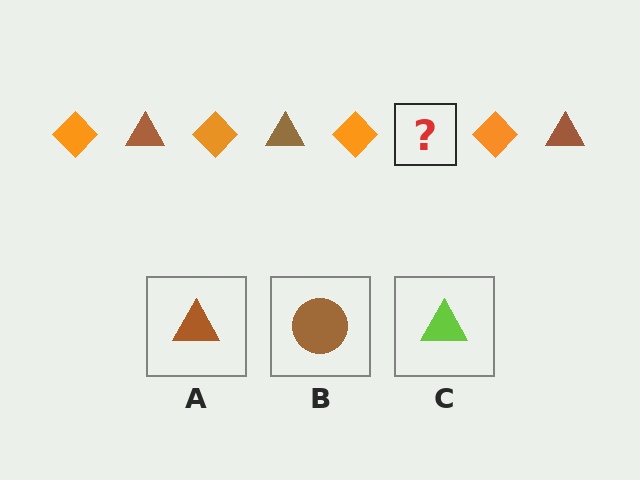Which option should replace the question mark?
Option A.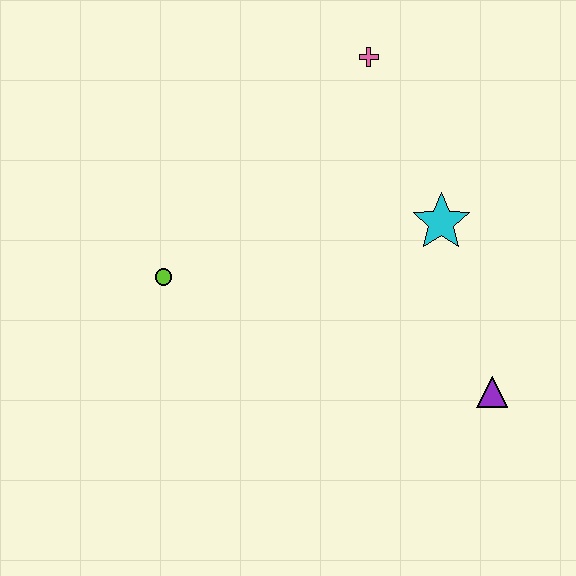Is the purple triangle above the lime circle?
No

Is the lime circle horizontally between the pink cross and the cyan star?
No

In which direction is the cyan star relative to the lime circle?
The cyan star is to the right of the lime circle.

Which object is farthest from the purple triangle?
The pink cross is farthest from the purple triangle.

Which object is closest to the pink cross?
The cyan star is closest to the pink cross.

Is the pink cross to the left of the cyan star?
Yes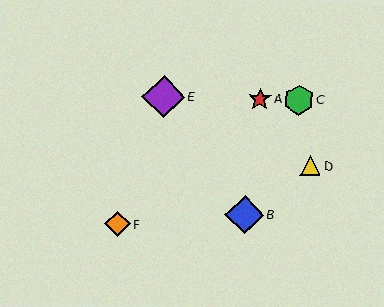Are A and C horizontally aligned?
Yes, both are at y≈99.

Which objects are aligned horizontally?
Objects A, C, E are aligned horizontally.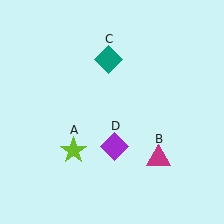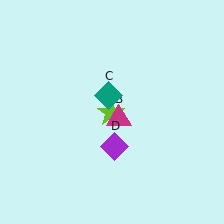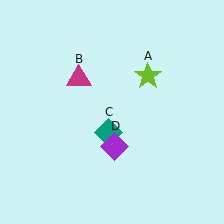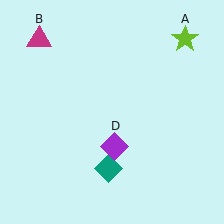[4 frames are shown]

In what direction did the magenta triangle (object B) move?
The magenta triangle (object B) moved up and to the left.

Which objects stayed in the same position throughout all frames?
Purple diamond (object D) remained stationary.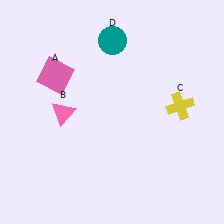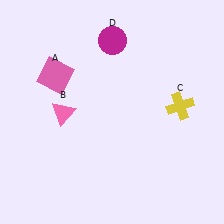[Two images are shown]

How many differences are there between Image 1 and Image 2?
There is 1 difference between the two images.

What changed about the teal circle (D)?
In Image 1, D is teal. In Image 2, it changed to magenta.